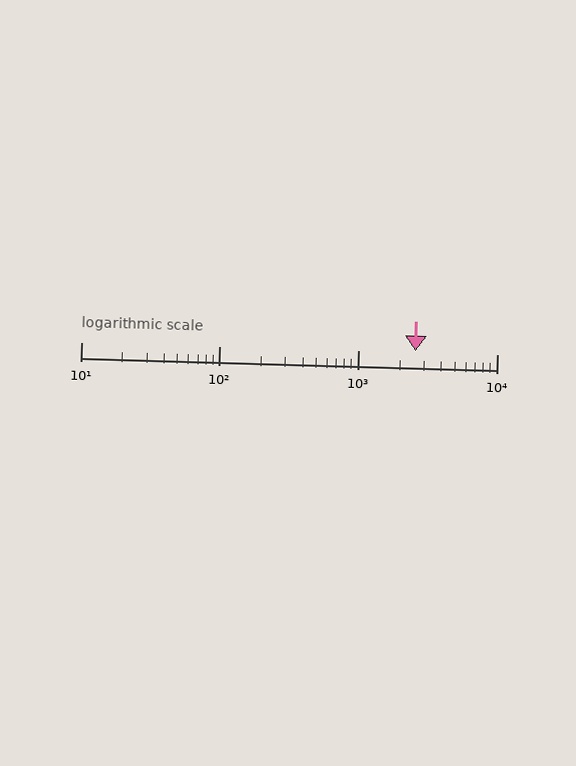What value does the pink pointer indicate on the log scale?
The pointer indicates approximately 2600.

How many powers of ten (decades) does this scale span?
The scale spans 3 decades, from 10 to 10000.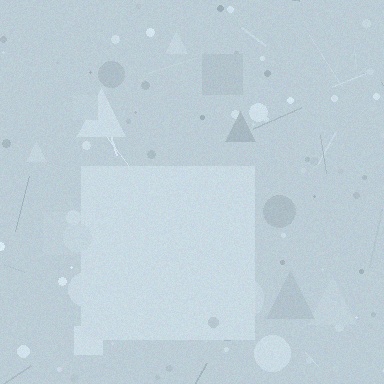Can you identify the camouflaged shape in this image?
The camouflaged shape is a square.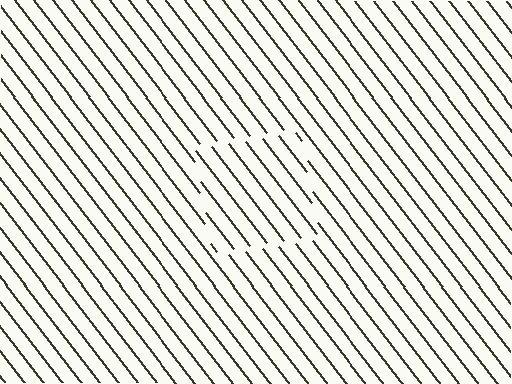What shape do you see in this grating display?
An illusory square. The interior of the shape contains the same grating, shifted by half a period — the contour is defined by the phase discontinuity where line-ends from the inner and outer gratings abut.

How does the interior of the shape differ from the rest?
The interior of the shape contains the same grating, shifted by half a period — the contour is defined by the phase discontinuity where line-ends from the inner and outer gratings abut.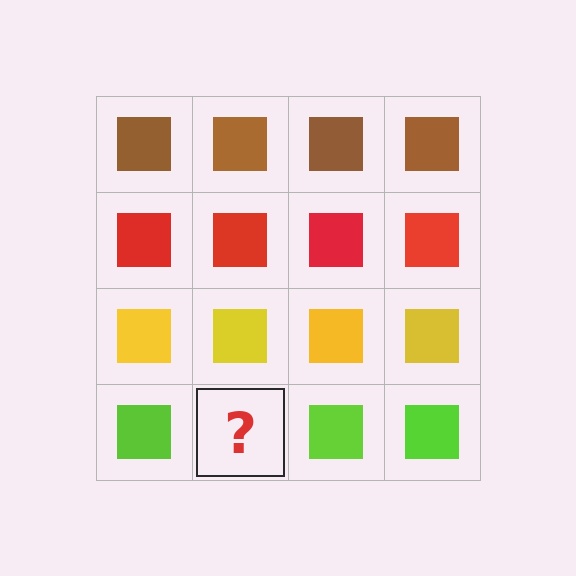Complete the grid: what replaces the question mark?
The question mark should be replaced with a lime square.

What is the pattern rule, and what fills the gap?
The rule is that each row has a consistent color. The gap should be filled with a lime square.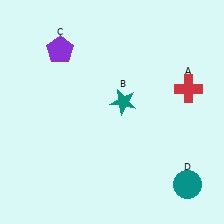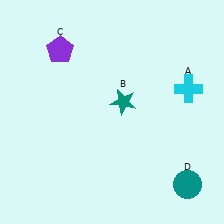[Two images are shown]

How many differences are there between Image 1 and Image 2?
There is 1 difference between the two images.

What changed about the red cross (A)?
In Image 1, A is red. In Image 2, it changed to cyan.